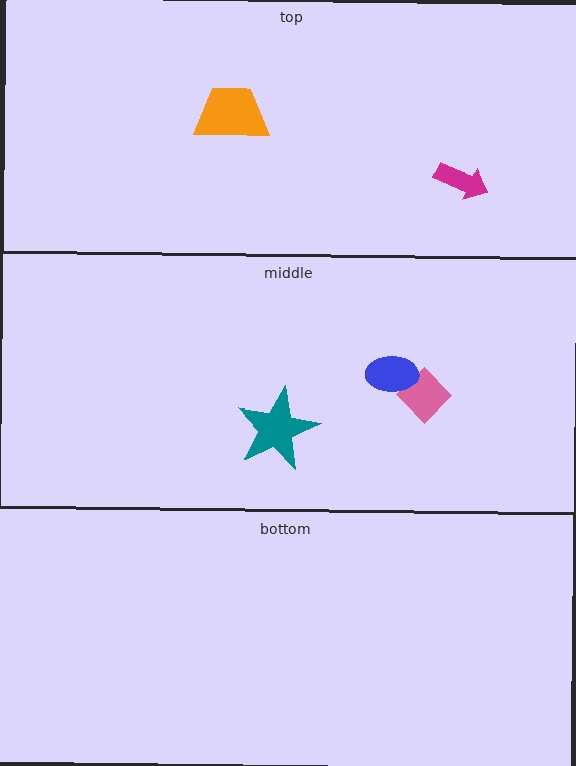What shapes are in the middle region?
The pink diamond, the teal star, the blue ellipse.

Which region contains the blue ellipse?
The middle region.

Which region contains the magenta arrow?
The top region.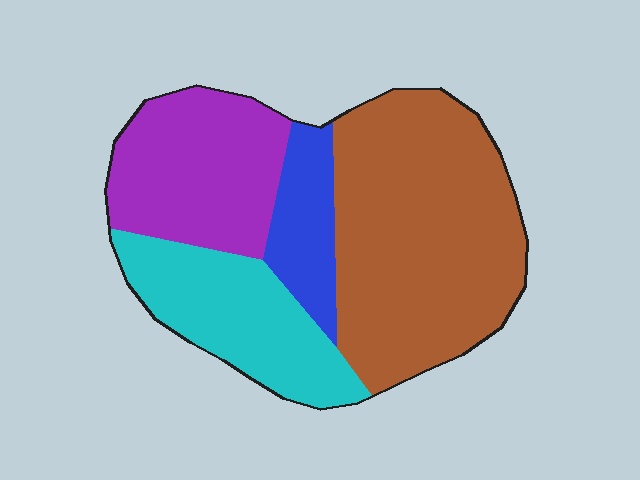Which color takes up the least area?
Blue, at roughly 10%.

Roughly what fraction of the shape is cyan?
Cyan takes up about one fifth (1/5) of the shape.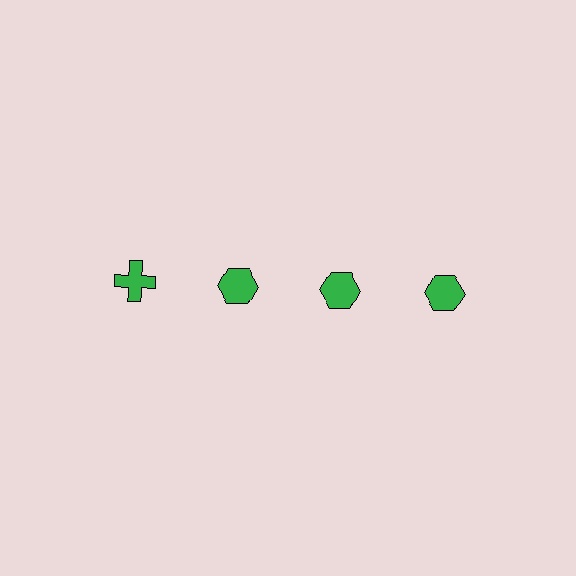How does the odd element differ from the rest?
It has a different shape: cross instead of hexagon.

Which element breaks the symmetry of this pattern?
The green cross in the top row, leftmost column breaks the symmetry. All other shapes are green hexagons.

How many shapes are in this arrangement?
There are 4 shapes arranged in a grid pattern.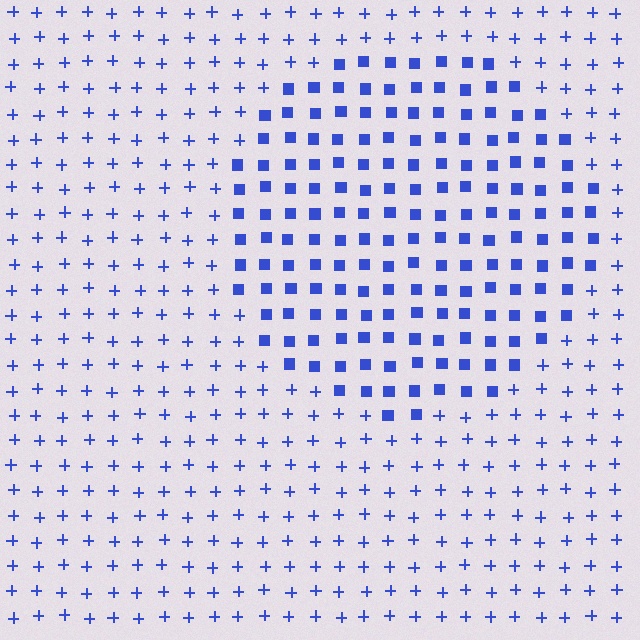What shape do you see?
I see a circle.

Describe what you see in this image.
The image is filled with small blue elements arranged in a uniform grid. A circle-shaped region contains squares, while the surrounding area contains plus signs. The boundary is defined purely by the change in element shape.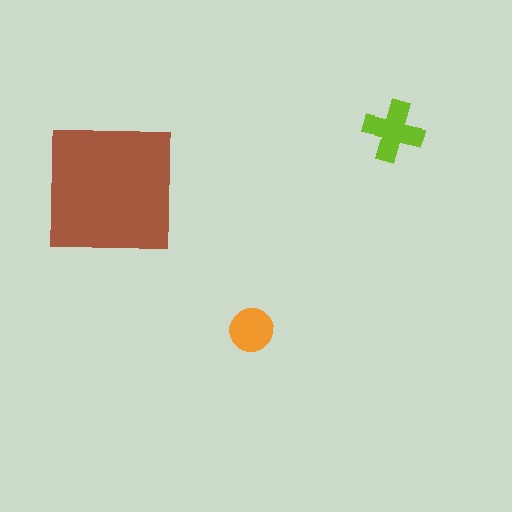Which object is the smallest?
The orange circle.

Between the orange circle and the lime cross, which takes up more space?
The lime cross.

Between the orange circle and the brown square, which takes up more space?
The brown square.